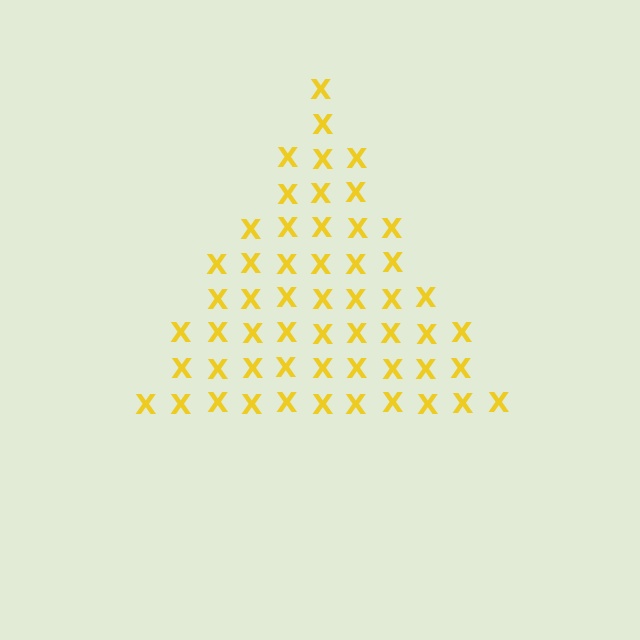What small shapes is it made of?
It is made of small letter X's.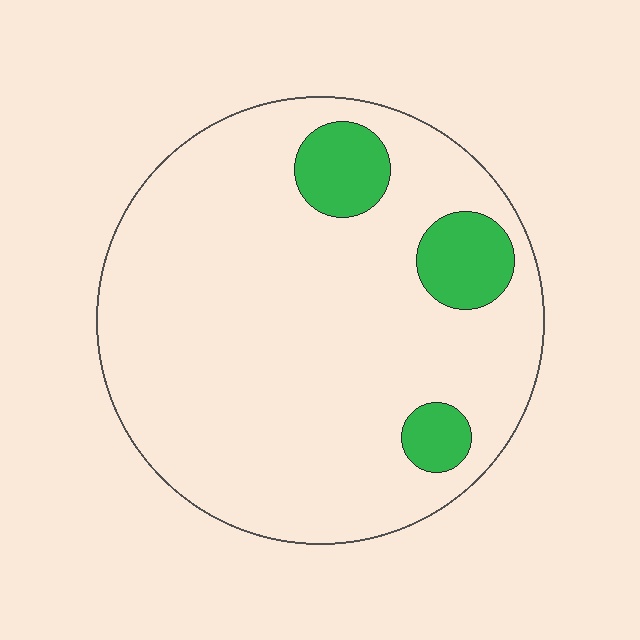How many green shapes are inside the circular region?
3.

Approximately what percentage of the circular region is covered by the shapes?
Approximately 10%.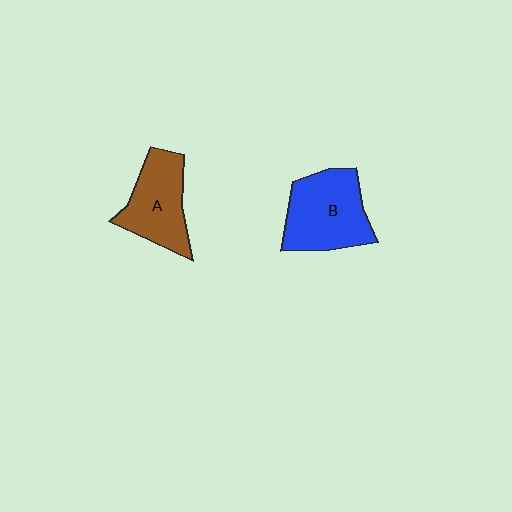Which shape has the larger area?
Shape B (blue).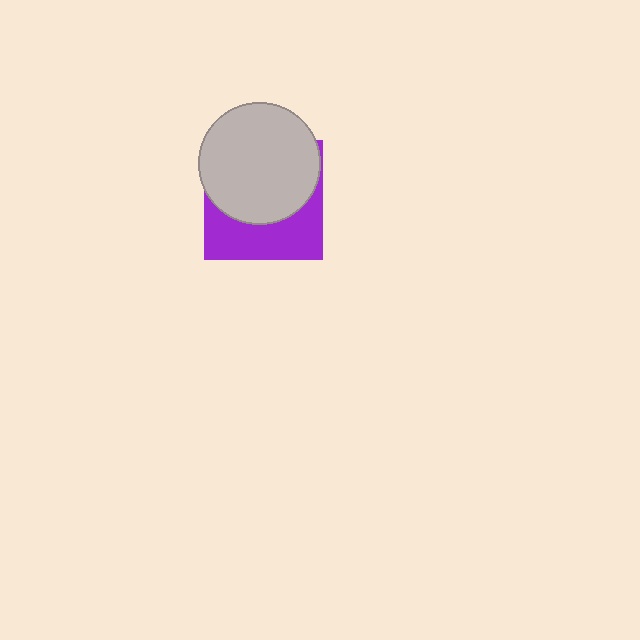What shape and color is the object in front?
The object in front is a light gray circle.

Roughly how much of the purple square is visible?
A small part of it is visible (roughly 40%).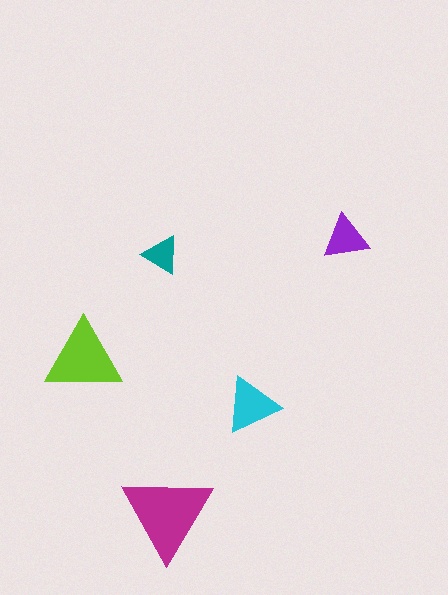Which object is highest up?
The purple triangle is topmost.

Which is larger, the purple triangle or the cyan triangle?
The cyan one.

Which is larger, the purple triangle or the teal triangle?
The purple one.